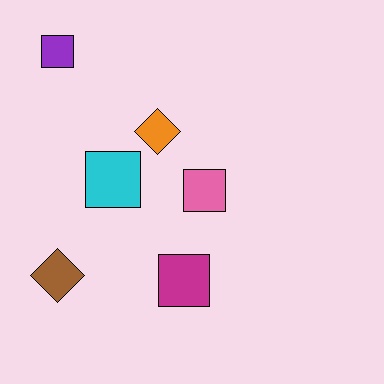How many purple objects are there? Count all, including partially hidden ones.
There is 1 purple object.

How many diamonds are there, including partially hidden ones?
There are 2 diamonds.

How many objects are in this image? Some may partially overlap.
There are 6 objects.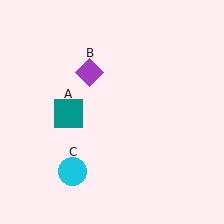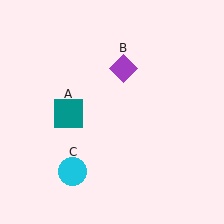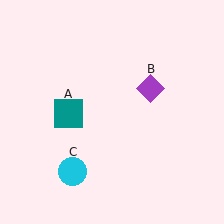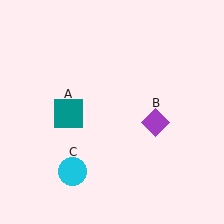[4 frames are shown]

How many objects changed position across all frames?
1 object changed position: purple diamond (object B).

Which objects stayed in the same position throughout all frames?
Teal square (object A) and cyan circle (object C) remained stationary.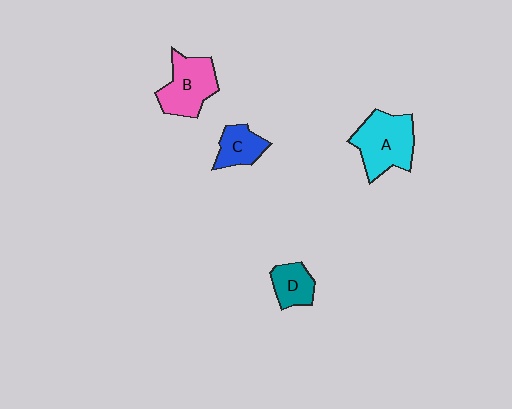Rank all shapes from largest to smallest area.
From largest to smallest: A (cyan), B (pink), C (blue), D (teal).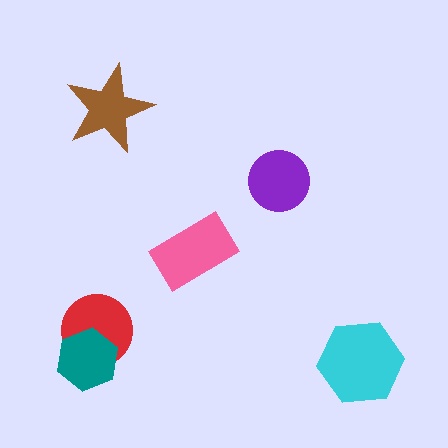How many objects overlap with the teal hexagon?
1 object overlaps with the teal hexagon.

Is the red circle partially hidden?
Yes, it is partially covered by another shape.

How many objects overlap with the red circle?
1 object overlaps with the red circle.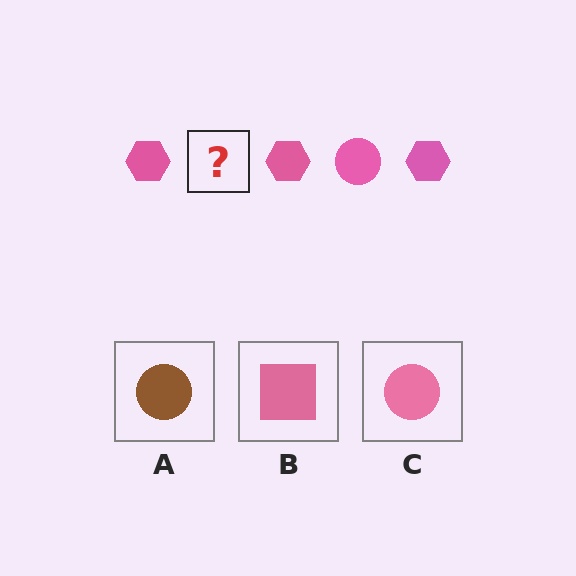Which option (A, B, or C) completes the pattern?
C.